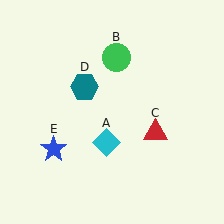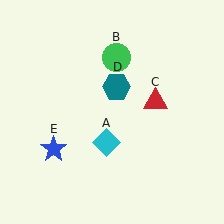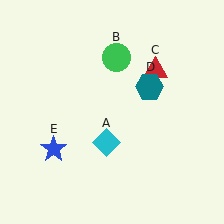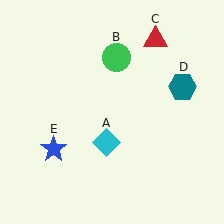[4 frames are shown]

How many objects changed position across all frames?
2 objects changed position: red triangle (object C), teal hexagon (object D).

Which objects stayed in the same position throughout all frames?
Cyan diamond (object A) and green circle (object B) and blue star (object E) remained stationary.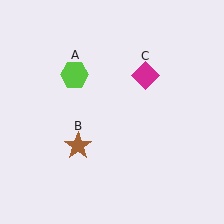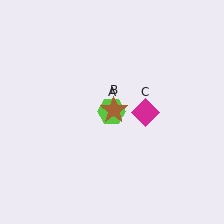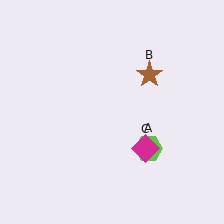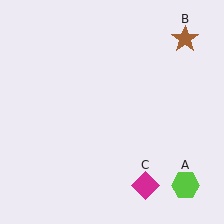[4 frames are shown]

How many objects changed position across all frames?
3 objects changed position: lime hexagon (object A), brown star (object B), magenta diamond (object C).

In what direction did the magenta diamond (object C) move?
The magenta diamond (object C) moved down.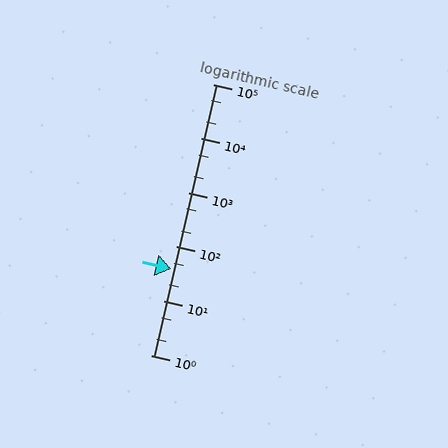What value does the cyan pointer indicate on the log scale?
The pointer indicates approximately 39.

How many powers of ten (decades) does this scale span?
The scale spans 5 decades, from 1 to 100000.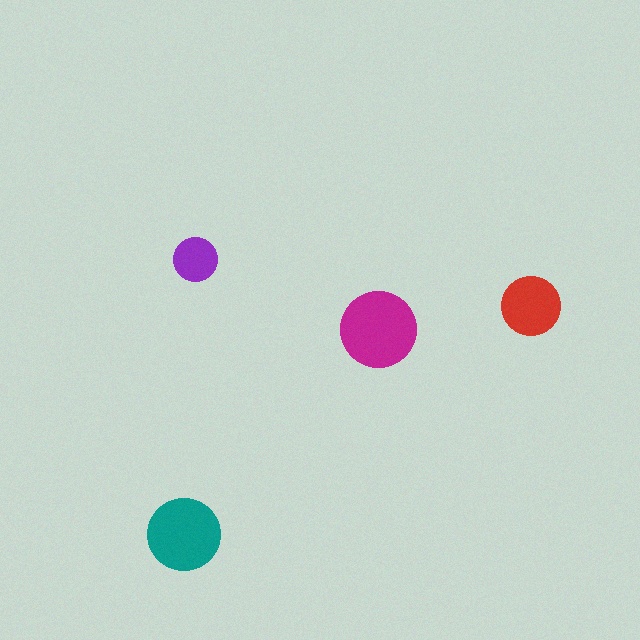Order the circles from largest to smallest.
the magenta one, the teal one, the red one, the purple one.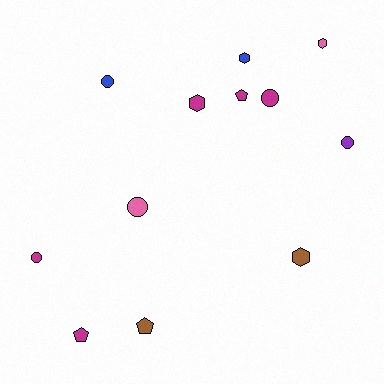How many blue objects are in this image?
There are 2 blue objects.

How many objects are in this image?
There are 12 objects.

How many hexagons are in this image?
There are 4 hexagons.